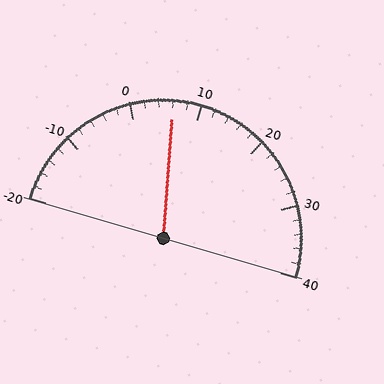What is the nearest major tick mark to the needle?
The nearest major tick mark is 10.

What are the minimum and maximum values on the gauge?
The gauge ranges from -20 to 40.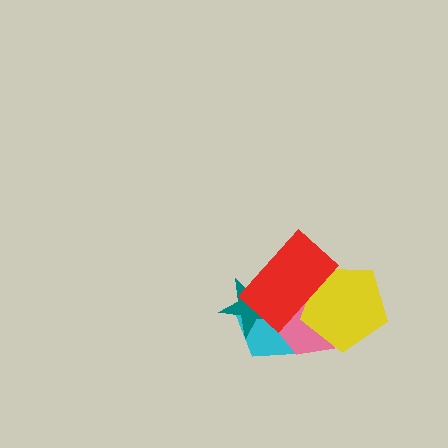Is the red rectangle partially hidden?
No, no other shape covers it.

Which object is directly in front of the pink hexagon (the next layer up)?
The yellow pentagon is directly in front of the pink hexagon.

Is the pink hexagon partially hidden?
Yes, it is partially covered by another shape.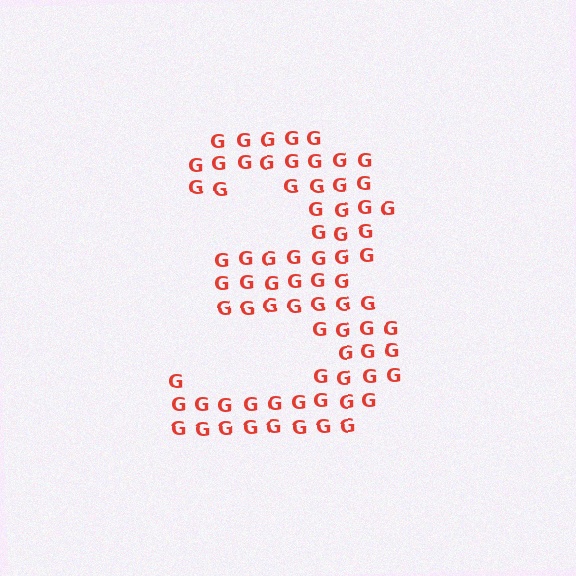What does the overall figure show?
The overall figure shows the digit 3.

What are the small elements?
The small elements are letter G's.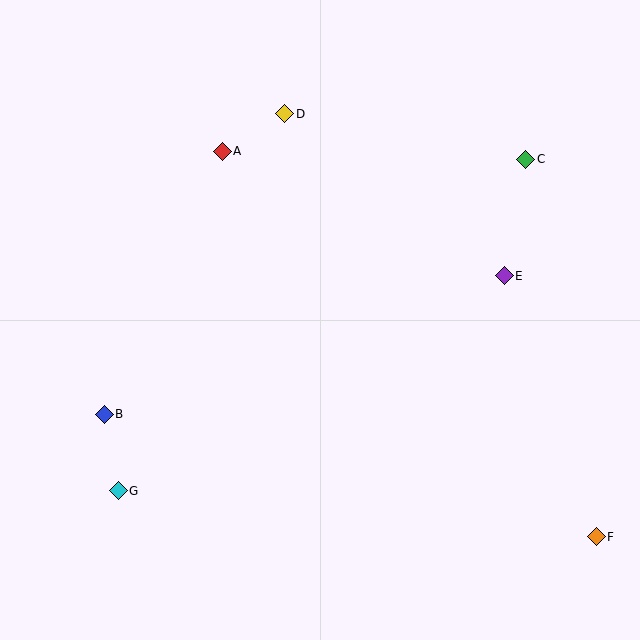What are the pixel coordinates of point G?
Point G is at (118, 491).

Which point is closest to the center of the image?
Point E at (504, 276) is closest to the center.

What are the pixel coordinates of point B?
Point B is at (104, 414).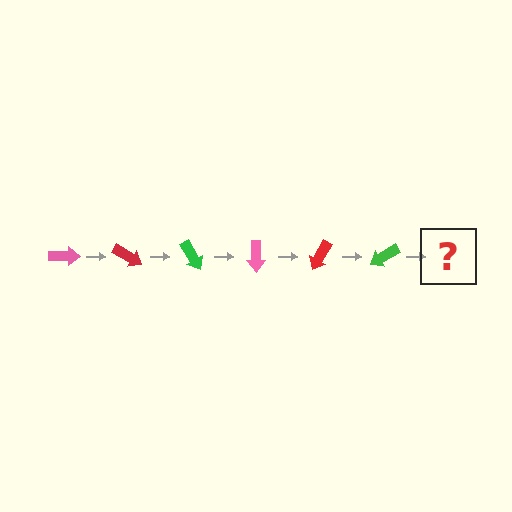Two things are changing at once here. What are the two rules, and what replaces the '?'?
The two rules are that it rotates 30 degrees each step and the color cycles through pink, red, and green. The '?' should be a pink arrow, rotated 180 degrees from the start.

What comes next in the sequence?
The next element should be a pink arrow, rotated 180 degrees from the start.